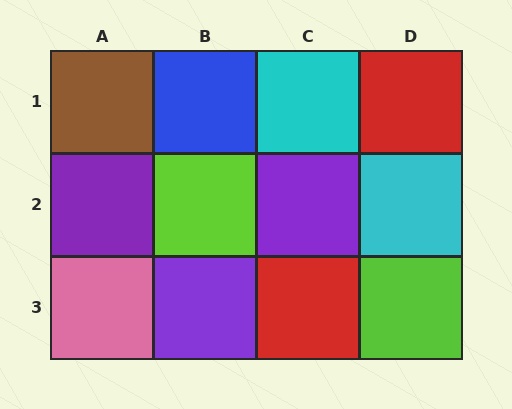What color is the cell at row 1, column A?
Brown.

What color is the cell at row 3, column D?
Lime.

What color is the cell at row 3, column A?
Pink.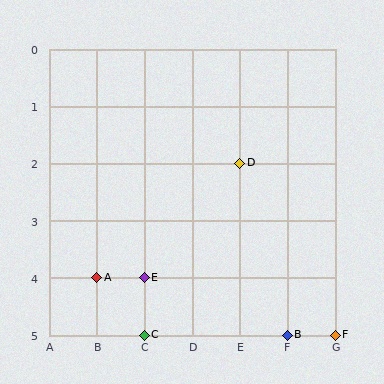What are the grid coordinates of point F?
Point F is at grid coordinates (G, 5).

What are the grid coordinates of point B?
Point B is at grid coordinates (F, 5).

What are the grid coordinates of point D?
Point D is at grid coordinates (E, 2).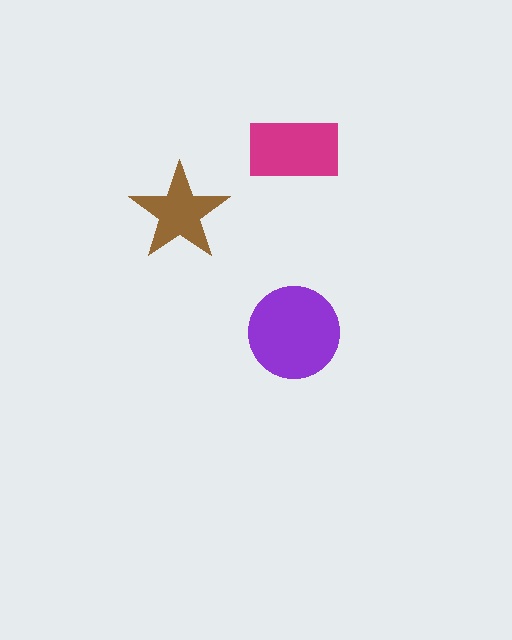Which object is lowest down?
The purple circle is bottommost.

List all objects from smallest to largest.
The brown star, the magenta rectangle, the purple circle.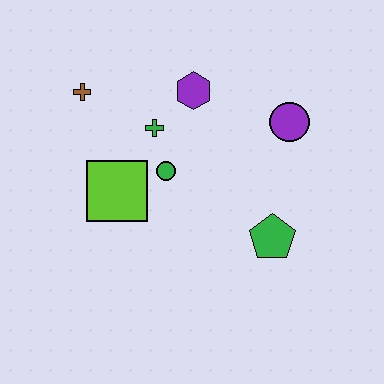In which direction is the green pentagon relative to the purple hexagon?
The green pentagon is below the purple hexagon.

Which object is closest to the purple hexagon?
The green cross is closest to the purple hexagon.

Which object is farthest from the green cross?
The green pentagon is farthest from the green cross.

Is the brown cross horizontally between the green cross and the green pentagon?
No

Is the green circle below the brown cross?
Yes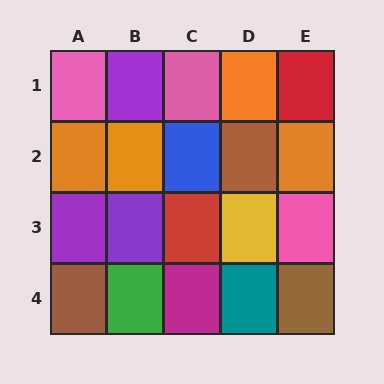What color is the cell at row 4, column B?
Green.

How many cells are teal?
1 cell is teal.